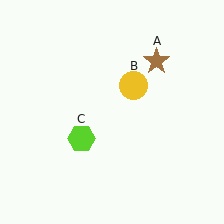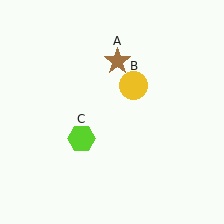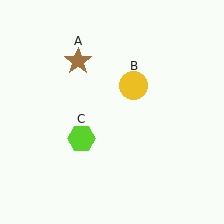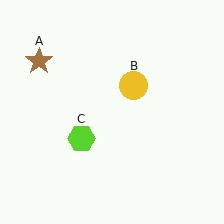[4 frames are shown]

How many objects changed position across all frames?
1 object changed position: brown star (object A).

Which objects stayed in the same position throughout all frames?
Yellow circle (object B) and lime hexagon (object C) remained stationary.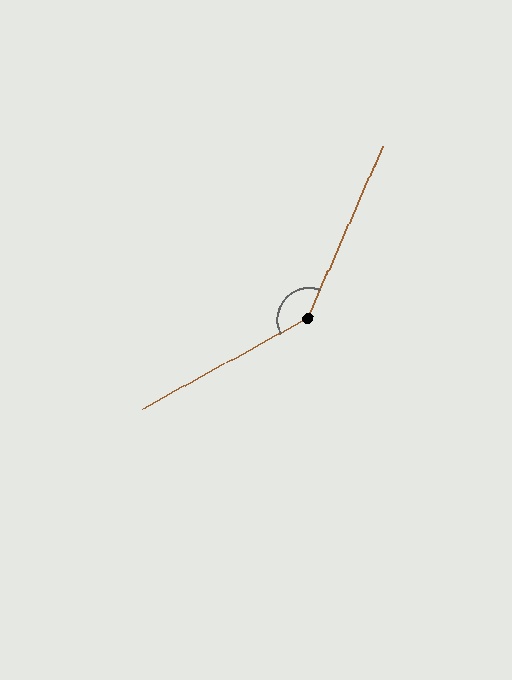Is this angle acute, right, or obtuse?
It is obtuse.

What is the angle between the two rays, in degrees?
Approximately 142 degrees.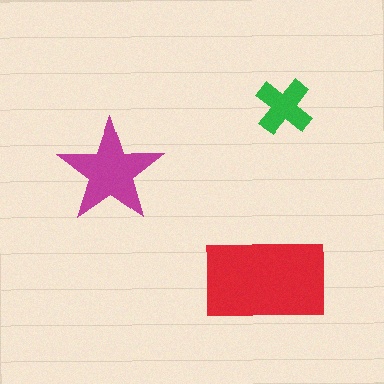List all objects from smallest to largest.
The green cross, the magenta star, the red rectangle.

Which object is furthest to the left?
The magenta star is leftmost.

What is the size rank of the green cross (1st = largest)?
3rd.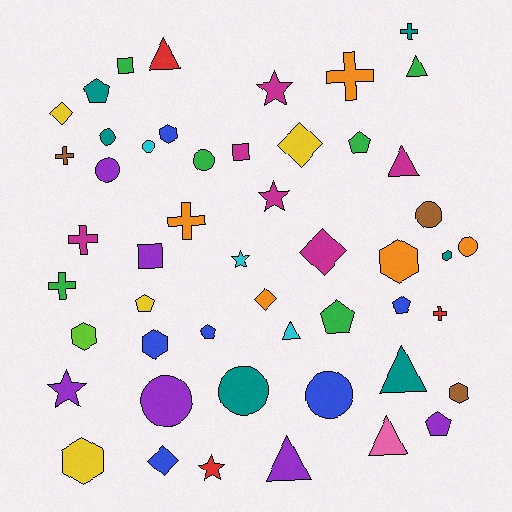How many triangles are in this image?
There are 7 triangles.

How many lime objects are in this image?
There is 1 lime object.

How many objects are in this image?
There are 50 objects.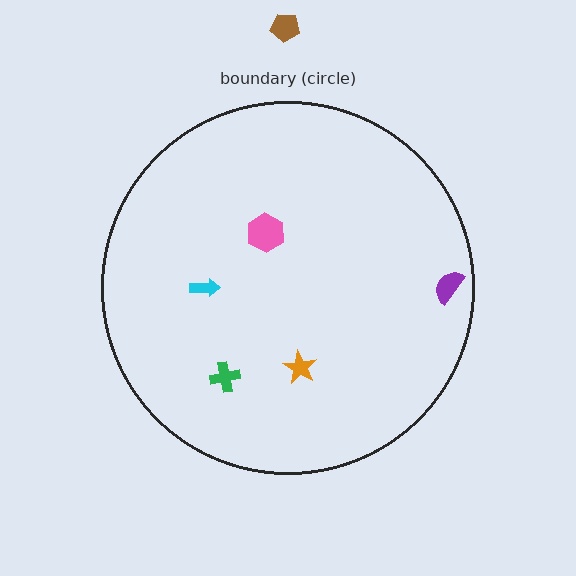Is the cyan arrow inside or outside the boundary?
Inside.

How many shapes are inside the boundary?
5 inside, 1 outside.